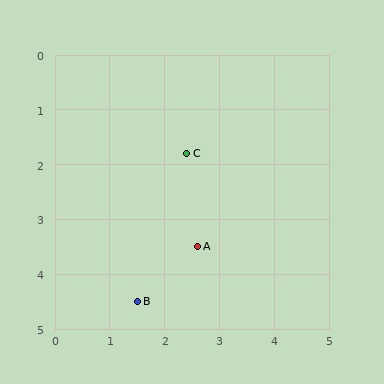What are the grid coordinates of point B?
Point B is at approximately (1.5, 4.5).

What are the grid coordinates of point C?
Point C is at approximately (2.4, 1.8).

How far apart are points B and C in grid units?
Points B and C are about 2.8 grid units apart.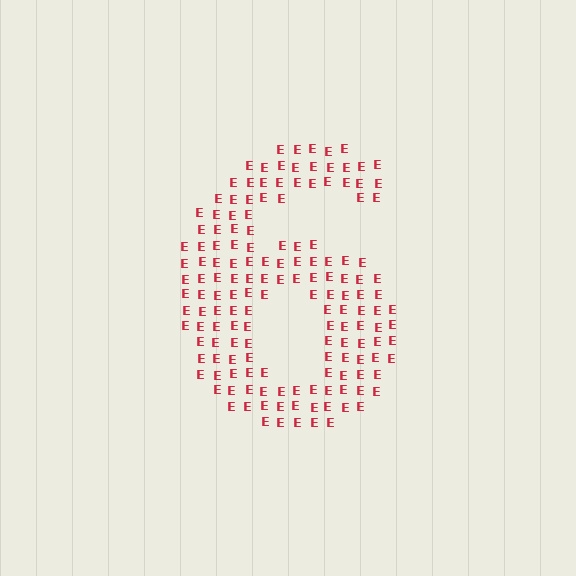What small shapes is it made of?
It is made of small letter E's.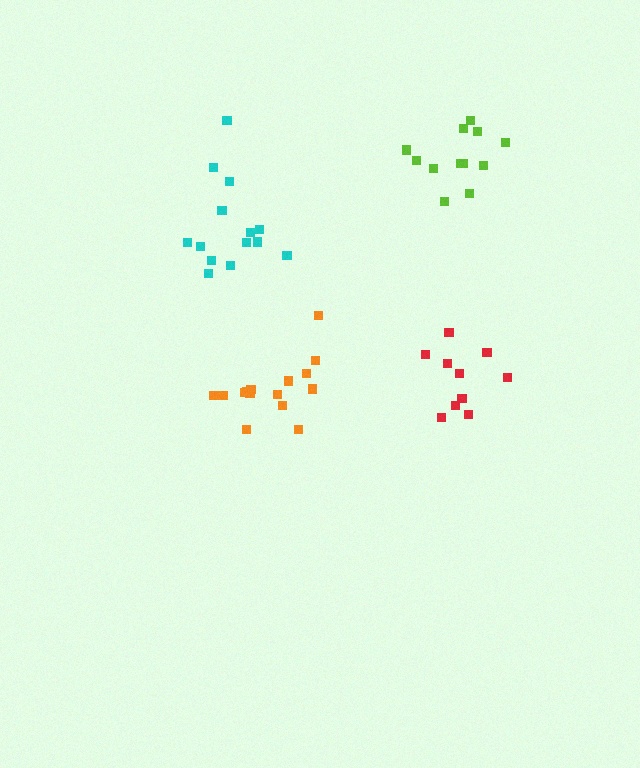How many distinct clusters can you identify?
There are 4 distinct clusters.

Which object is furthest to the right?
The red cluster is rightmost.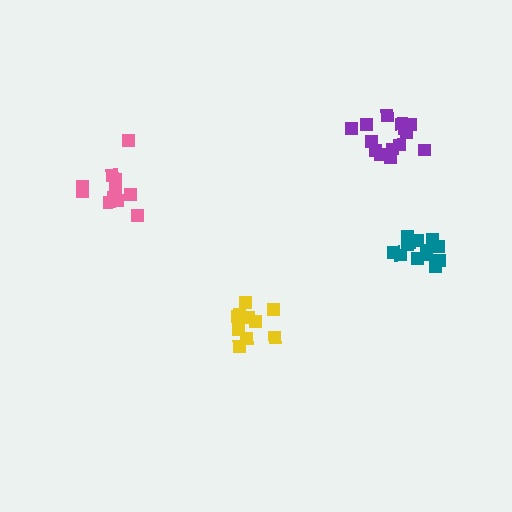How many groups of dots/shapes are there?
There are 4 groups.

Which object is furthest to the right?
The teal cluster is rightmost.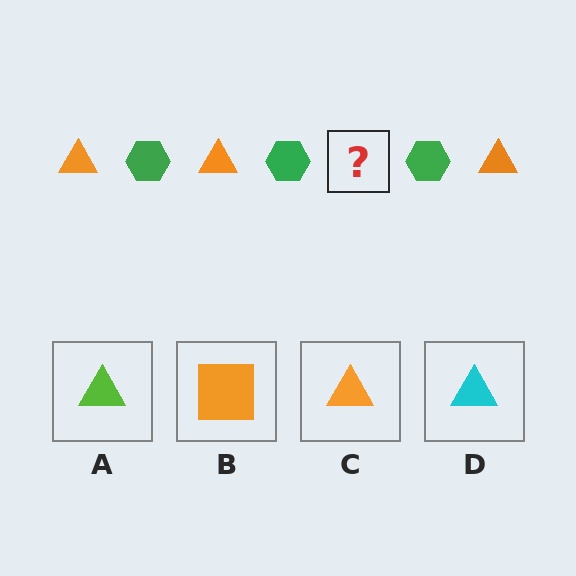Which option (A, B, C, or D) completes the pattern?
C.